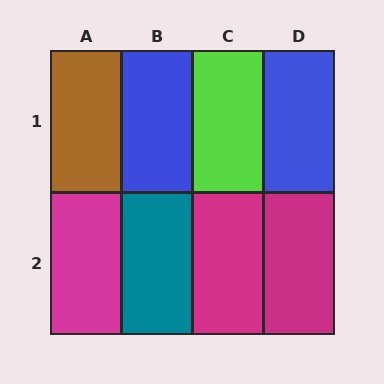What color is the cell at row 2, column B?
Teal.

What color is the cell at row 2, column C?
Magenta.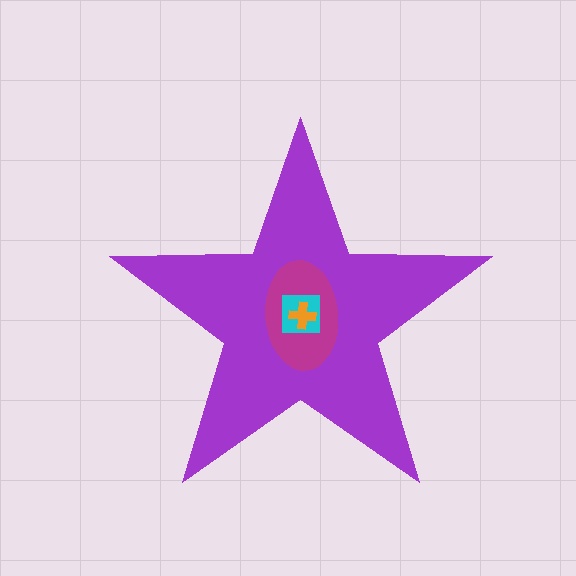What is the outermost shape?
The purple star.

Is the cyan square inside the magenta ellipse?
Yes.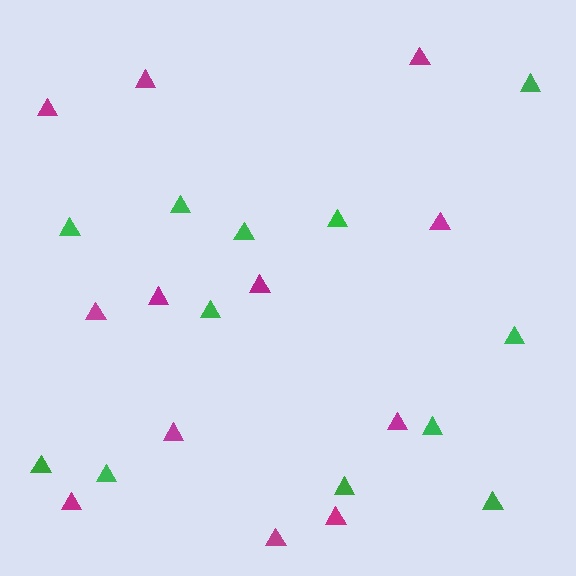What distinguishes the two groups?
There are 2 groups: one group of magenta triangles (12) and one group of green triangles (12).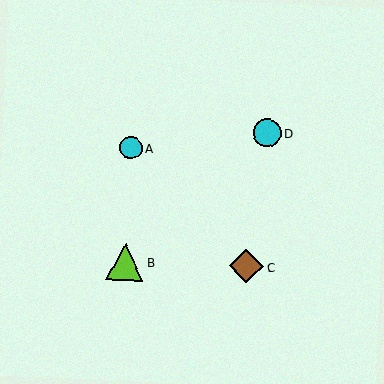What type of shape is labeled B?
Shape B is a lime triangle.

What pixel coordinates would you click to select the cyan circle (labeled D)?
Click at (267, 133) to select the cyan circle D.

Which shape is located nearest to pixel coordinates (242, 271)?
The brown diamond (labeled C) at (246, 266) is nearest to that location.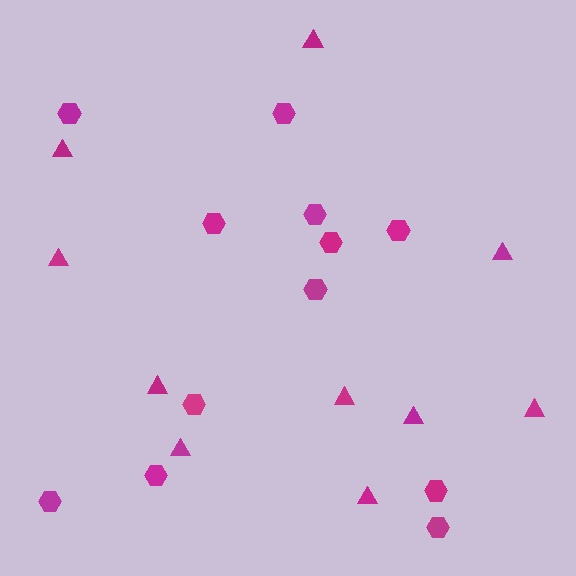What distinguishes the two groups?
There are 2 groups: one group of triangles (10) and one group of hexagons (12).